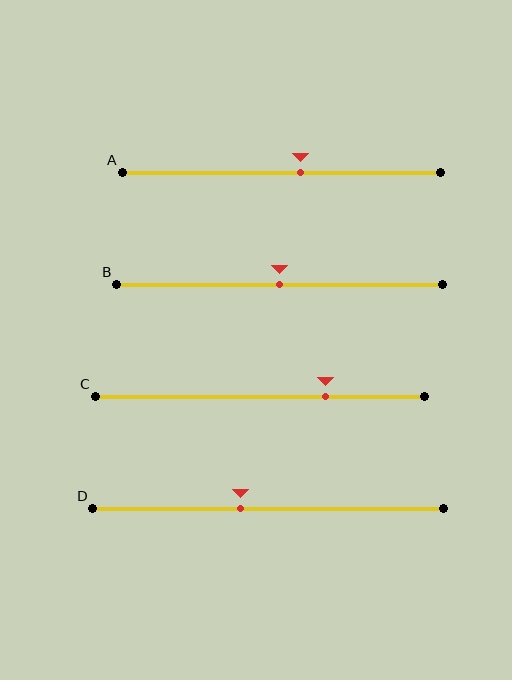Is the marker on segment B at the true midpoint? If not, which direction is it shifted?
Yes, the marker on segment B is at the true midpoint.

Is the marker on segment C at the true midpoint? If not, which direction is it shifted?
No, the marker on segment C is shifted to the right by about 20% of the segment length.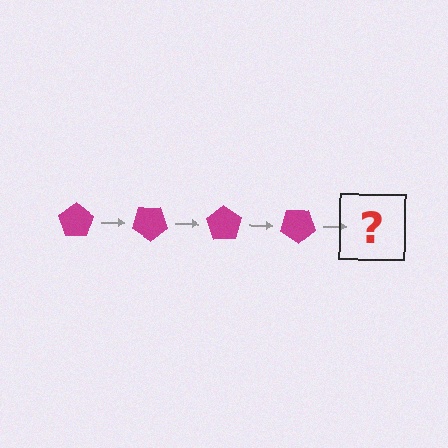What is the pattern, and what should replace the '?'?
The pattern is that the pentagon rotates 35 degrees each step. The '?' should be a magenta pentagon rotated 140 degrees.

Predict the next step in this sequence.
The next step is a magenta pentagon rotated 140 degrees.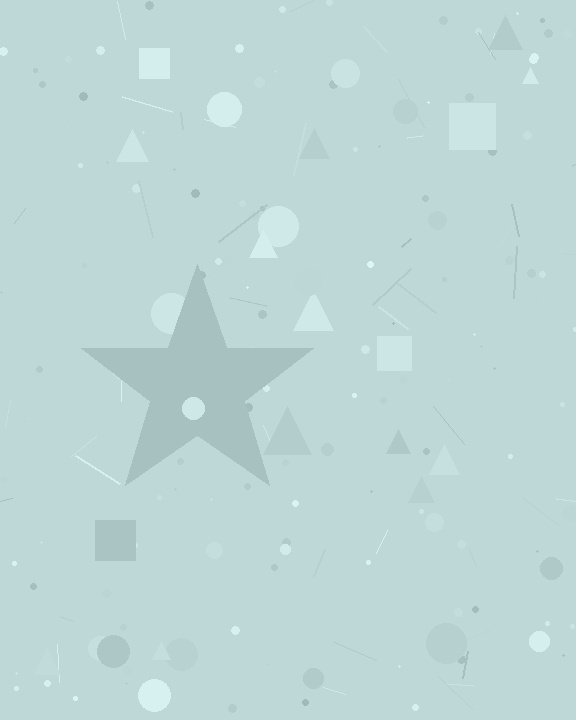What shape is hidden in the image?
A star is hidden in the image.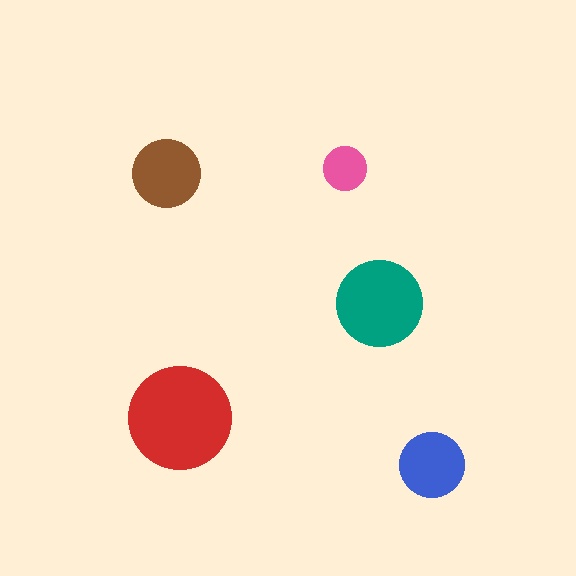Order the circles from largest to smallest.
the red one, the teal one, the brown one, the blue one, the pink one.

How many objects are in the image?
There are 5 objects in the image.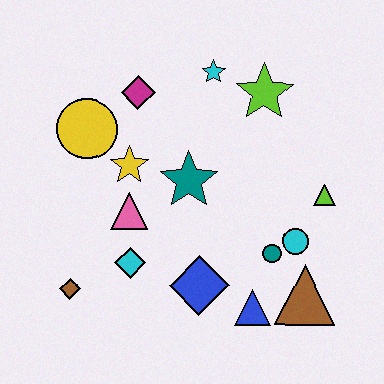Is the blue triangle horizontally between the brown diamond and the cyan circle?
Yes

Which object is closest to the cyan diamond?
The pink triangle is closest to the cyan diamond.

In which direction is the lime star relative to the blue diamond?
The lime star is above the blue diamond.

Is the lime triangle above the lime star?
No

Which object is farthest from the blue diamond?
The cyan star is farthest from the blue diamond.